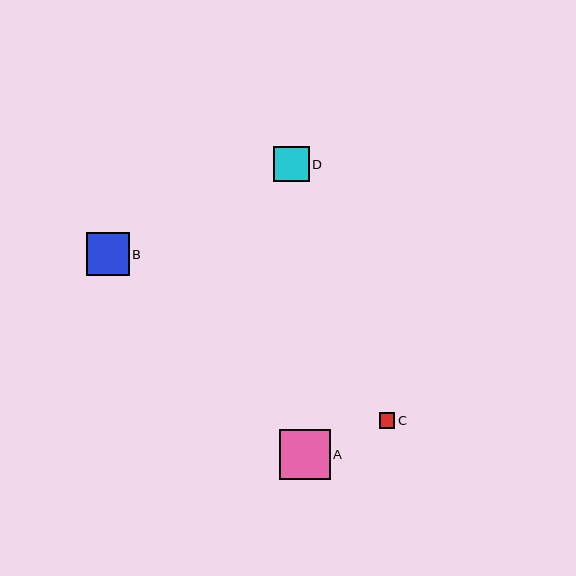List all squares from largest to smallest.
From largest to smallest: A, B, D, C.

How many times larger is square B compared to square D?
Square B is approximately 1.2 times the size of square D.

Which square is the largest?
Square A is the largest with a size of approximately 51 pixels.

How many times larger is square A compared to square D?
Square A is approximately 1.4 times the size of square D.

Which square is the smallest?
Square C is the smallest with a size of approximately 16 pixels.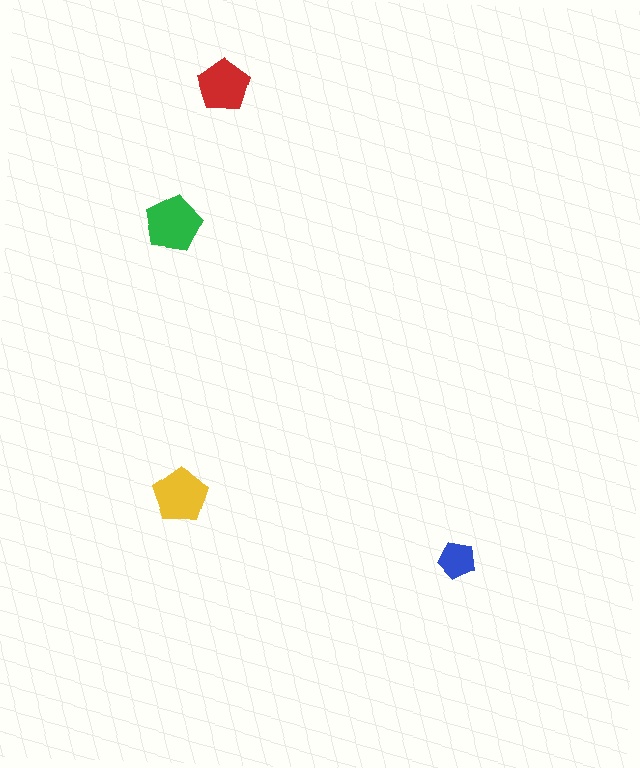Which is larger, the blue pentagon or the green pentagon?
The green one.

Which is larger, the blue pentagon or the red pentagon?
The red one.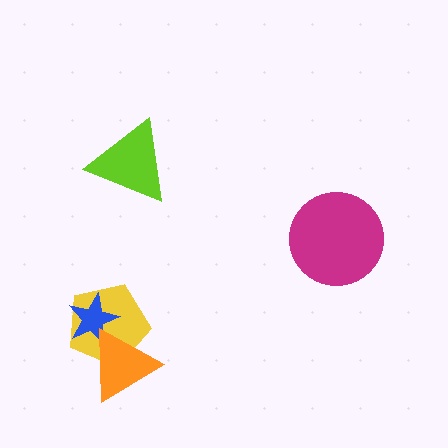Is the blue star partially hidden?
Yes, it is partially covered by another shape.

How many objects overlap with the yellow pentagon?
2 objects overlap with the yellow pentagon.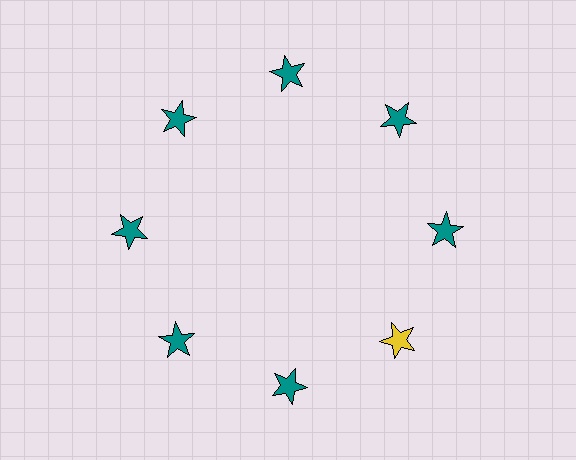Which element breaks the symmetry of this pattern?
The yellow star at roughly the 4 o'clock position breaks the symmetry. All other shapes are teal stars.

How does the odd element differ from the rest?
It has a different color: yellow instead of teal.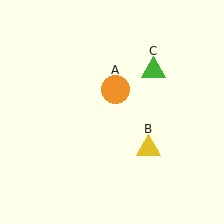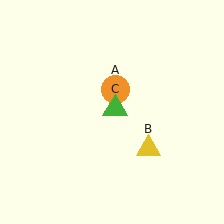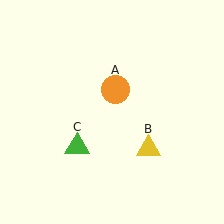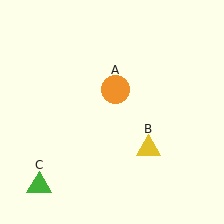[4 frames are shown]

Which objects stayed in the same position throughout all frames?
Orange circle (object A) and yellow triangle (object B) remained stationary.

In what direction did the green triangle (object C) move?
The green triangle (object C) moved down and to the left.